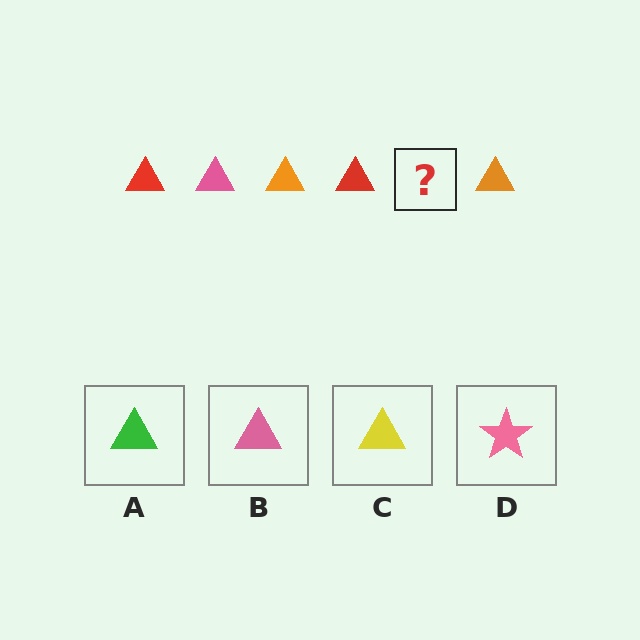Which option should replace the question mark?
Option B.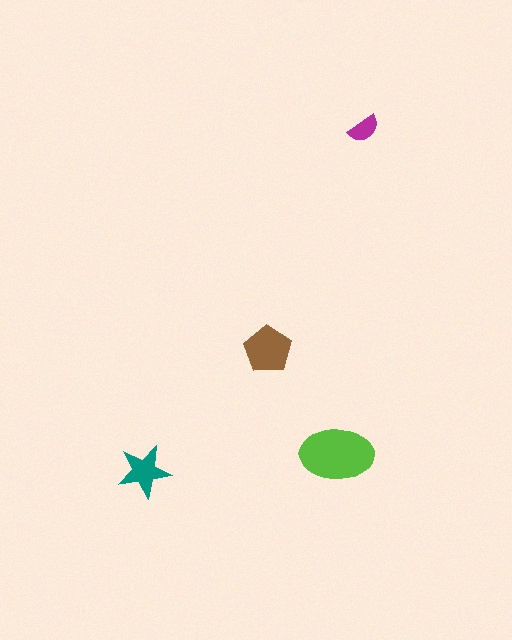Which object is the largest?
The lime ellipse.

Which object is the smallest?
The magenta semicircle.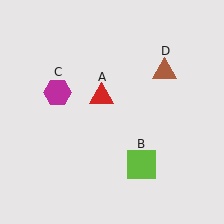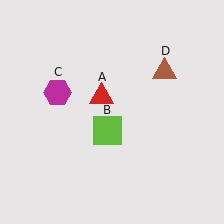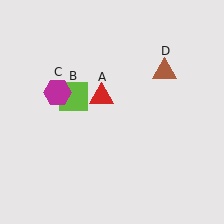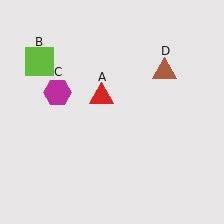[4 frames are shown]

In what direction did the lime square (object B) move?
The lime square (object B) moved up and to the left.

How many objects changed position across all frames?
1 object changed position: lime square (object B).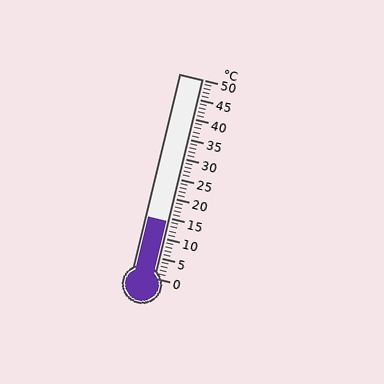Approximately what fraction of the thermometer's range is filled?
The thermometer is filled to approximately 30% of its range.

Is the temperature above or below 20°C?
The temperature is below 20°C.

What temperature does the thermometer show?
The thermometer shows approximately 14°C.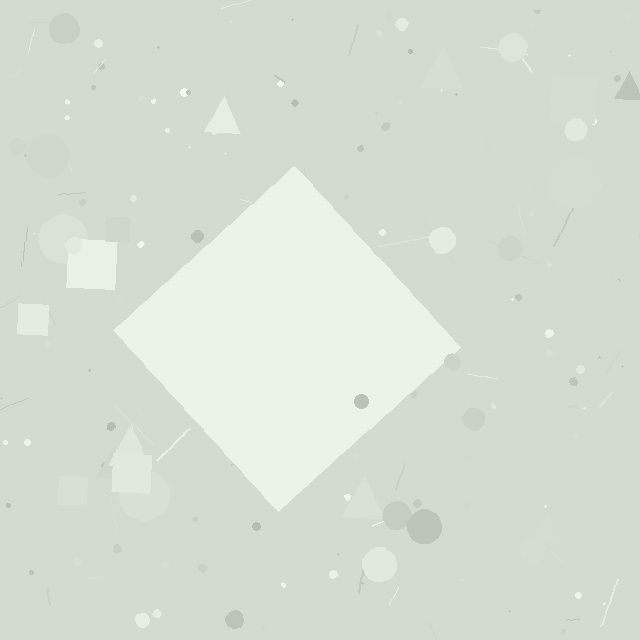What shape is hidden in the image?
A diamond is hidden in the image.